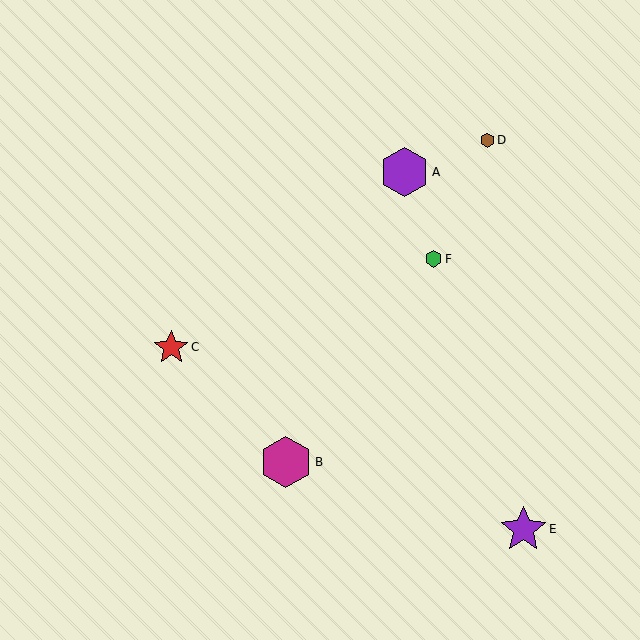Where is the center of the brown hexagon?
The center of the brown hexagon is at (487, 140).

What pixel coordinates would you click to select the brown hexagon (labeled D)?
Click at (487, 140) to select the brown hexagon D.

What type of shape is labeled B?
Shape B is a magenta hexagon.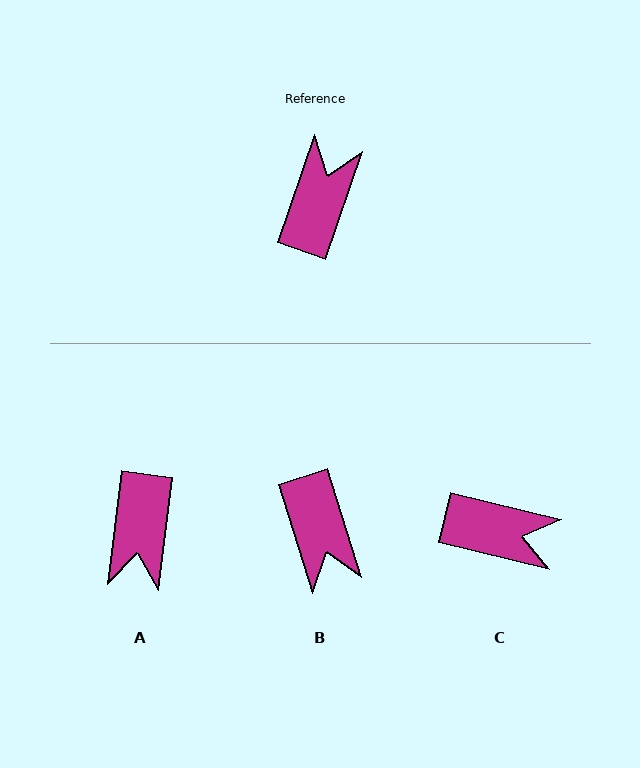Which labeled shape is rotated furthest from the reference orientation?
A, about 168 degrees away.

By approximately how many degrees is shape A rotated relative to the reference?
Approximately 168 degrees clockwise.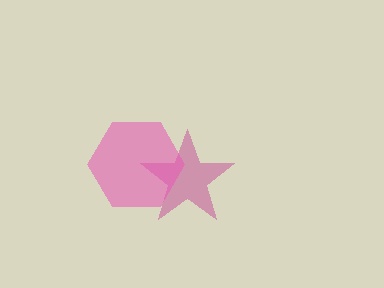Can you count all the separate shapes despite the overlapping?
Yes, there are 2 separate shapes.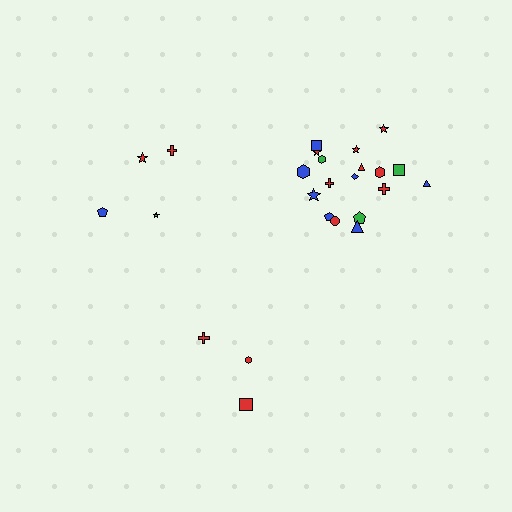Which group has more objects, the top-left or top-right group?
The top-right group.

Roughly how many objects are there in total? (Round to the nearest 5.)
Roughly 25 objects in total.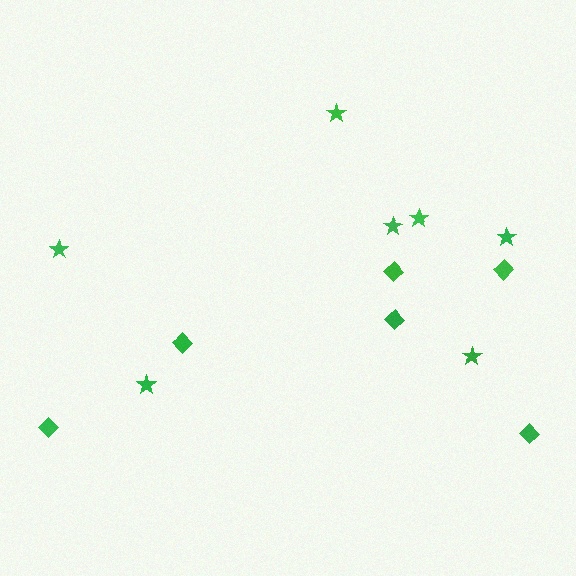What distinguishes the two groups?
There are 2 groups: one group of stars (7) and one group of diamonds (6).